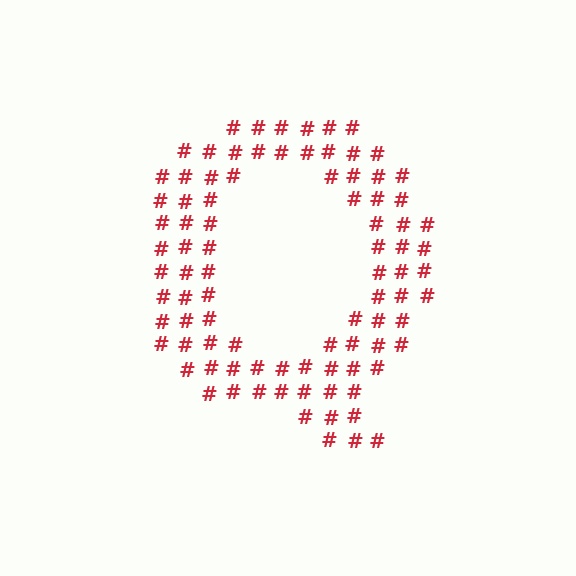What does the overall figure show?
The overall figure shows the letter Q.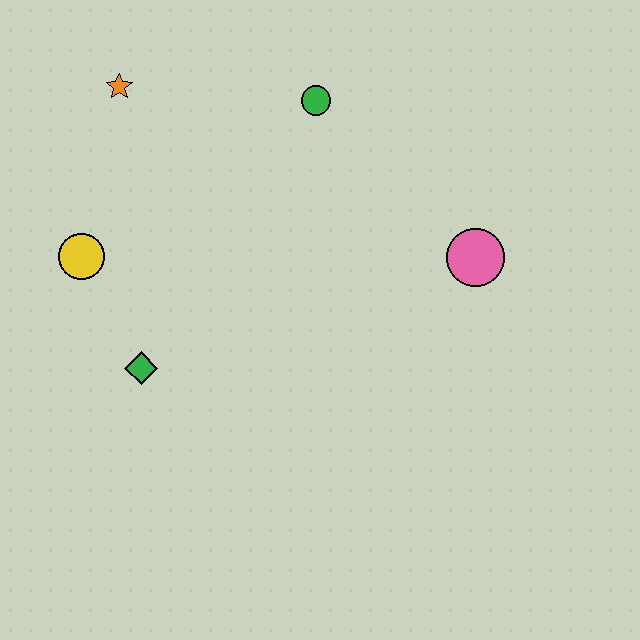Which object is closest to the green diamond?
The yellow circle is closest to the green diamond.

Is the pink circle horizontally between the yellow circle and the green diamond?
No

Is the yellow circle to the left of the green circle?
Yes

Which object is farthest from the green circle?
The green diamond is farthest from the green circle.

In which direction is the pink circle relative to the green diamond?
The pink circle is to the right of the green diamond.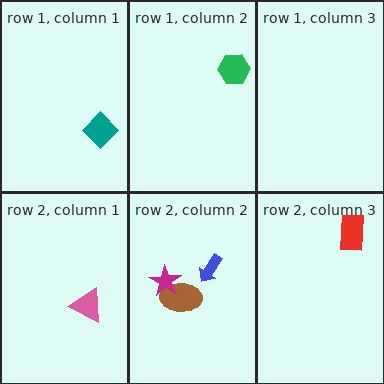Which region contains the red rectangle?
The row 2, column 3 region.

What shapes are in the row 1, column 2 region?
The green hexagon.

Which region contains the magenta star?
The row 2, column 2 region.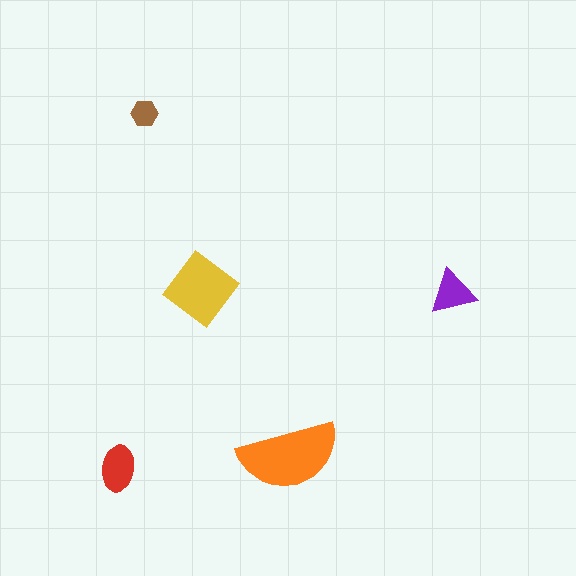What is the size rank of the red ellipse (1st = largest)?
3rd.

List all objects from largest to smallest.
The orange semicircle, the yellow diamond, the red ellipse, the purple triangle, the brown hexagon.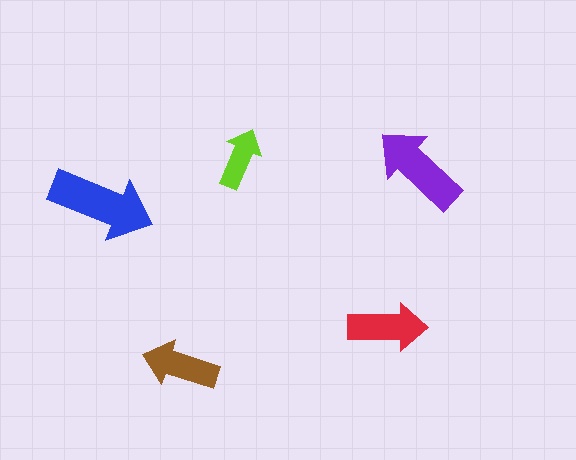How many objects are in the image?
There are 5 objects in the image.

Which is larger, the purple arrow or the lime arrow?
The purple one.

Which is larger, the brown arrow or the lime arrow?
The brown one.